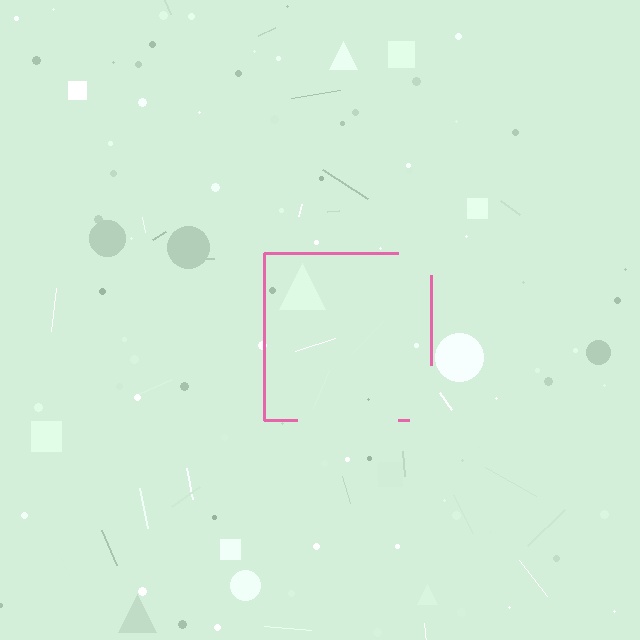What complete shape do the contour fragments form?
The contour fragments form a square.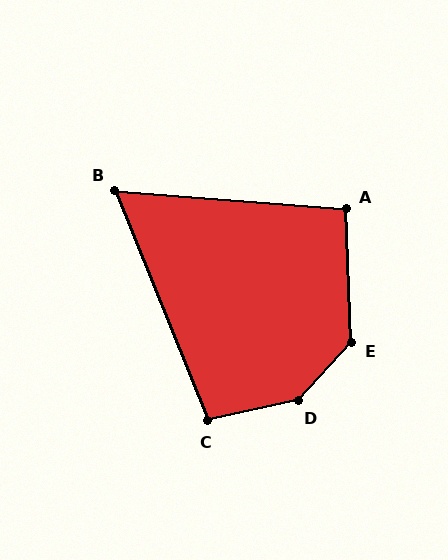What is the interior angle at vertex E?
Approximately 136 degrees (obtuse).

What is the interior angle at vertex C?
Approximately 99 degrees (obtuse).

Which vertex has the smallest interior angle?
B, at approximately 63 degrees.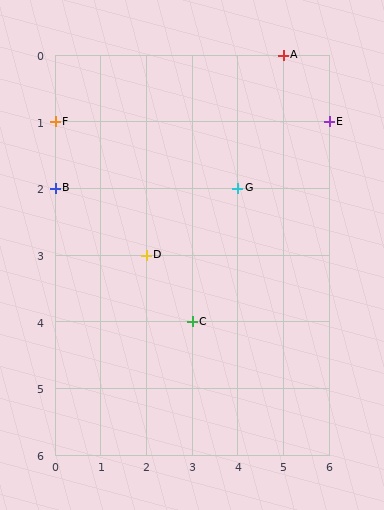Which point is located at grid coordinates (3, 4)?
Point C is at (3, 4).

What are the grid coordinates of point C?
Point C is at grid coordinates (3, 4).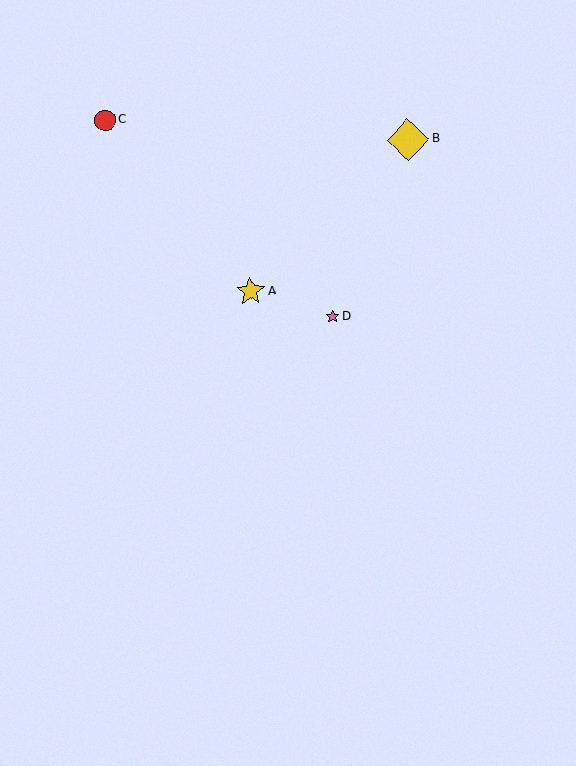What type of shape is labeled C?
Shape C is a red circle.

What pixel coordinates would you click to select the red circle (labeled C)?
Click at (105, 120) to select the red circle C.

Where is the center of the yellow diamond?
The center of the yellow diamond is at (408, 140).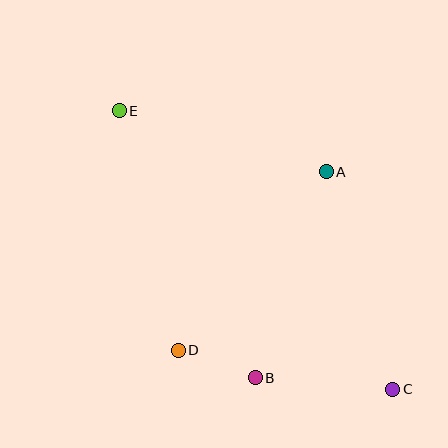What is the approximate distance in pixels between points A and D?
The distance between A and D is approximately 232 pixels.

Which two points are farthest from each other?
Points C and E are farthest from each other.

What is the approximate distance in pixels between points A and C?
The distance between A and C is approximately 228 pixels.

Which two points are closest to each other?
Points B and D are closest to each other.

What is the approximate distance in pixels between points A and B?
The distance between A and B is approximately 218 pixels.